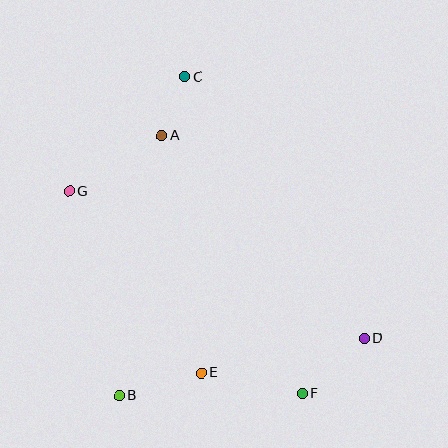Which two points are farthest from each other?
Points C and F are farthest from each other.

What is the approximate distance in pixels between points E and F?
The distance between E and F is approximately 103 pixels.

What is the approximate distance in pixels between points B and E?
The distance between B and E is approximately 86 pixels.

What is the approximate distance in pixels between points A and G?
The distance between A and G is approximately 108 pixels.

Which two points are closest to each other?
Points A and C are closest to each other.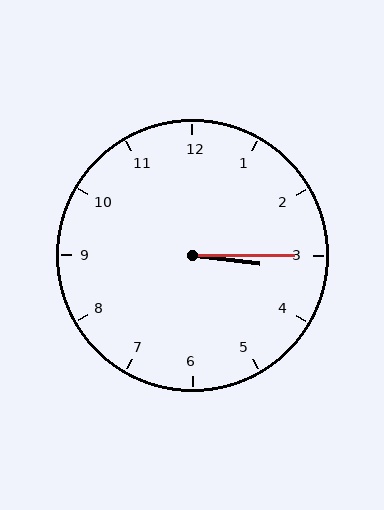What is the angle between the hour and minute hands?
Approximately 8 degrees.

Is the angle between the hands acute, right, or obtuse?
It is acute.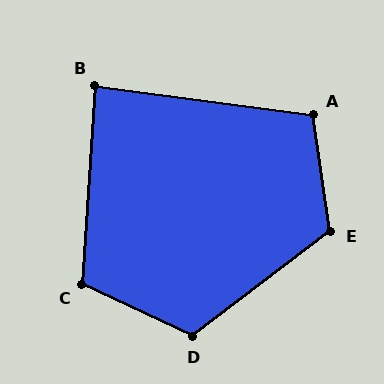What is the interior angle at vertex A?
Approximately 106 degrees (obtuse).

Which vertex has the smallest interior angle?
B, at approximately 86 degrees.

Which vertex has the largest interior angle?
E, at approximately 119 degrees.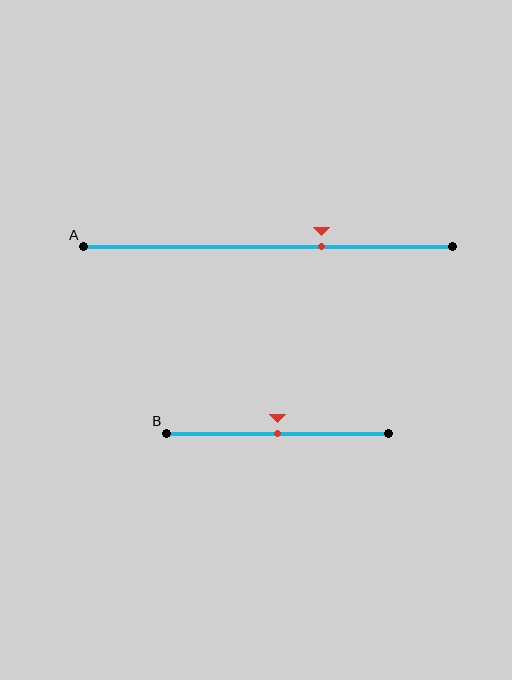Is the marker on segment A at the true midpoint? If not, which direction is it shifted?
No, the marker on segment A is shifted to the right by about 15% of the segment length.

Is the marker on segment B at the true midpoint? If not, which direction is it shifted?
Yes, the marker on segment B is at the true midpoint.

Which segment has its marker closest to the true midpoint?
Segment B has its marker closest to the true midpoint.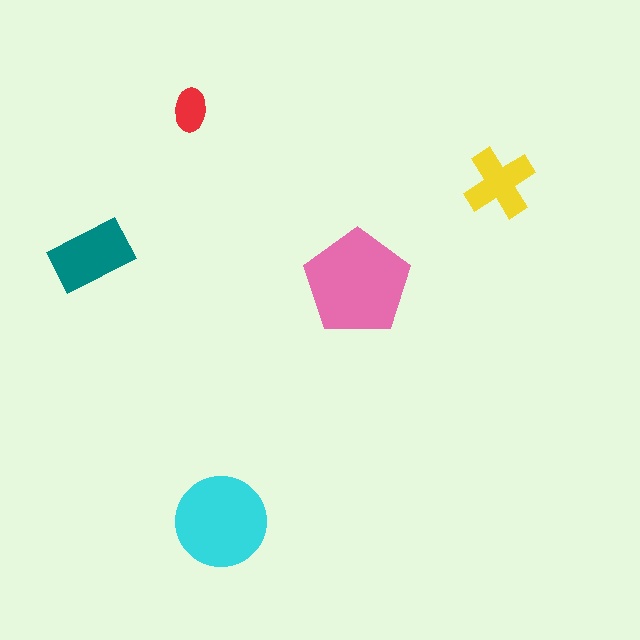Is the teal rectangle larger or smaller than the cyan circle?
Smaller.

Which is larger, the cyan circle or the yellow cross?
The cyan circle.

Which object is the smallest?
The red ellipse.